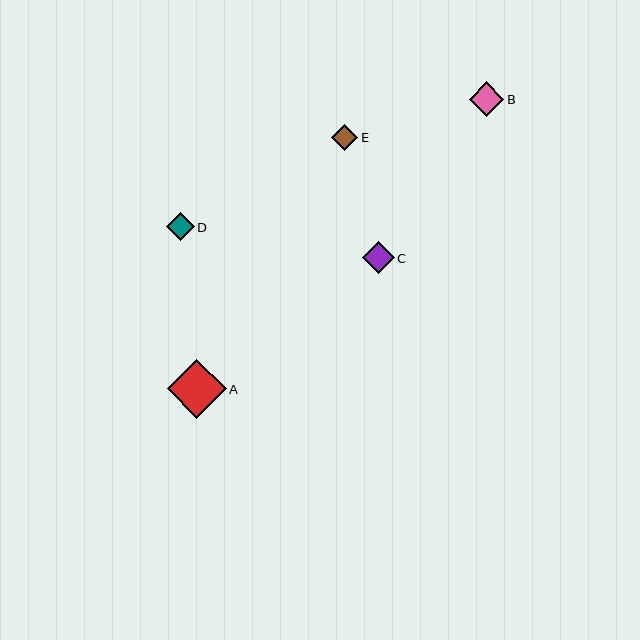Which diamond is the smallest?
Diamond E is the smallest with a size of approximately 26 pixels.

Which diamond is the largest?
Diamond A is the largest with a size of approximately 59 pixels.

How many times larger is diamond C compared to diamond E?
Diamond C is approximately 1.2 times the size of diamond E.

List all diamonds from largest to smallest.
From largest to smallest: A, B, C, D, E.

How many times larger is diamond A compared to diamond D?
Diamond A is approximately 2.1 times the size of diamond D.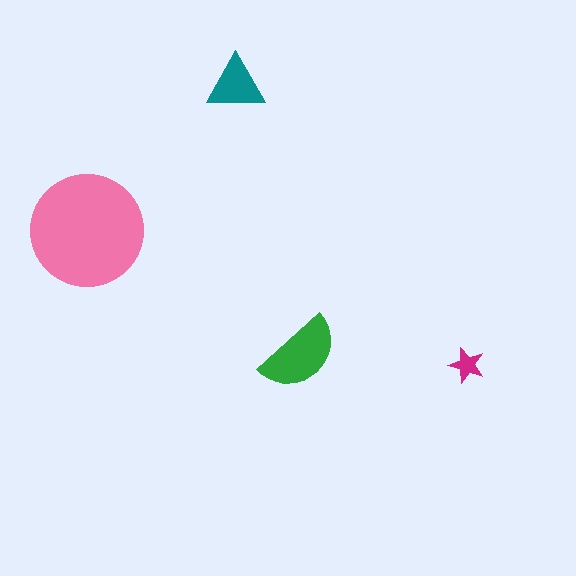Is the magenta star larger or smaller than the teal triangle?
Smaller.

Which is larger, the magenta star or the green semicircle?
The green semicircle.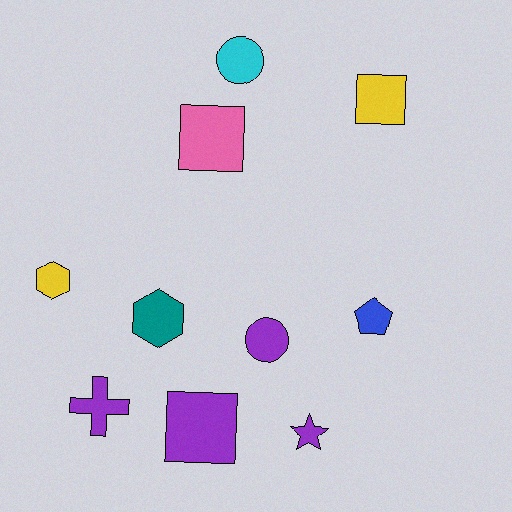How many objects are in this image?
There are 10 objects.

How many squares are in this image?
There are 3 squares.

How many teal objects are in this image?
There is 1 teal object.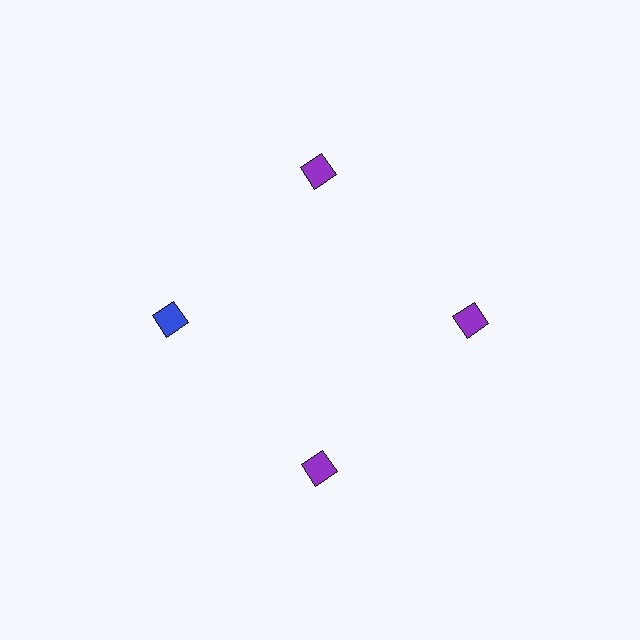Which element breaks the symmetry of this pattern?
The blue diamond at roughly the 9 o'clock position breaks the symmetry. All other shapes are purple diamonds.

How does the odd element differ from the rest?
It has a different color: blue instead of purple.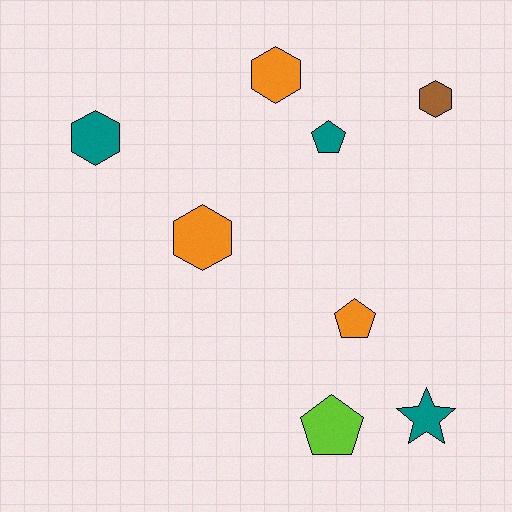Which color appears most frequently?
Teal, with 3 objects.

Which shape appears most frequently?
Hexagon, with 4 objects.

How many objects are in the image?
There are 8 objects.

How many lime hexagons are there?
There are no lime hexagons.